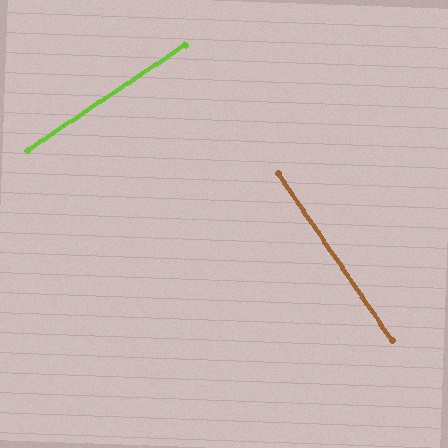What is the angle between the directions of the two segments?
Approximately 89 degrees.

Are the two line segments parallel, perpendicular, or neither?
Perpendicular — they meet at approximately 89°.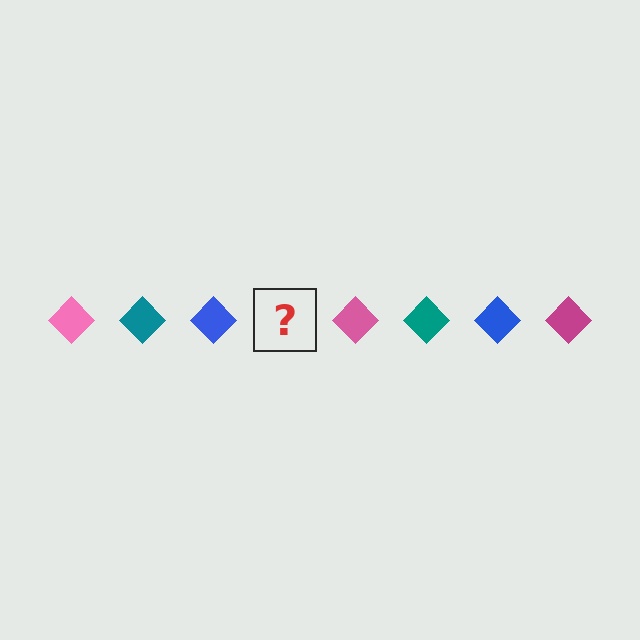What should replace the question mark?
The question mark should be replaced with a magenta diamond.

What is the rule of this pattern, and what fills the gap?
The rule is that the pattern cycles through pink, teal, blue, magenta diamonds. The gap should be filled with a magenta diamond.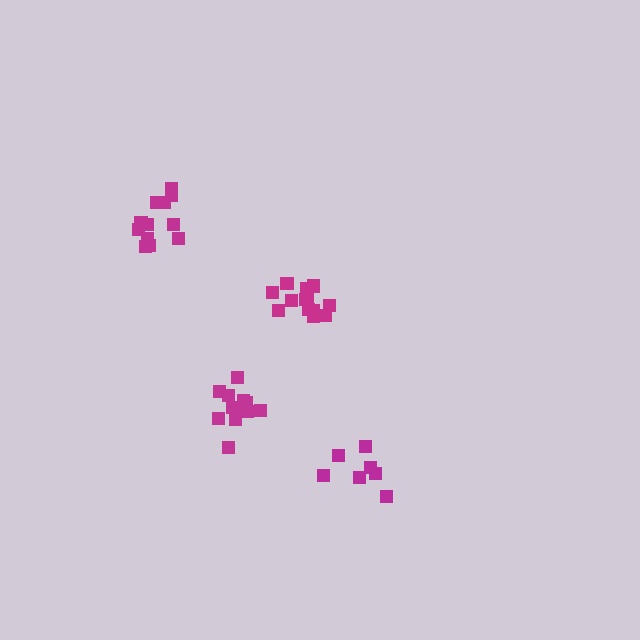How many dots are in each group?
Group 1: 7 dots, Group 2: 12 dots, Group 3: 12 dots, Group 4: 13 dots (44 total).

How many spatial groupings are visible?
There are 4 spatial groupings.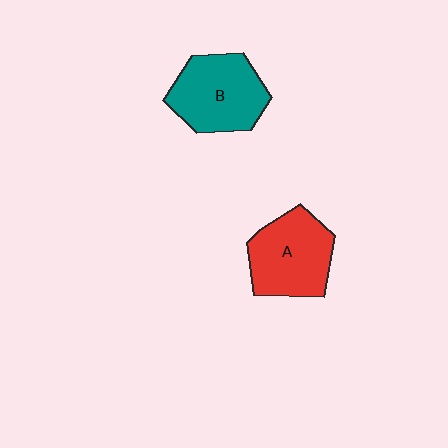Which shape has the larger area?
Shape B (teal).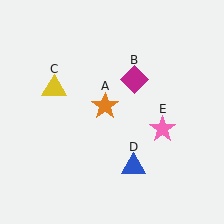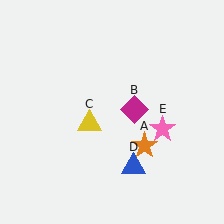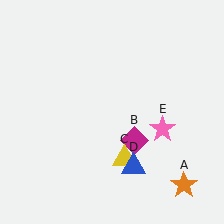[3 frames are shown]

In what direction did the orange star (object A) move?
The orange star (object A) moved down and to the right.